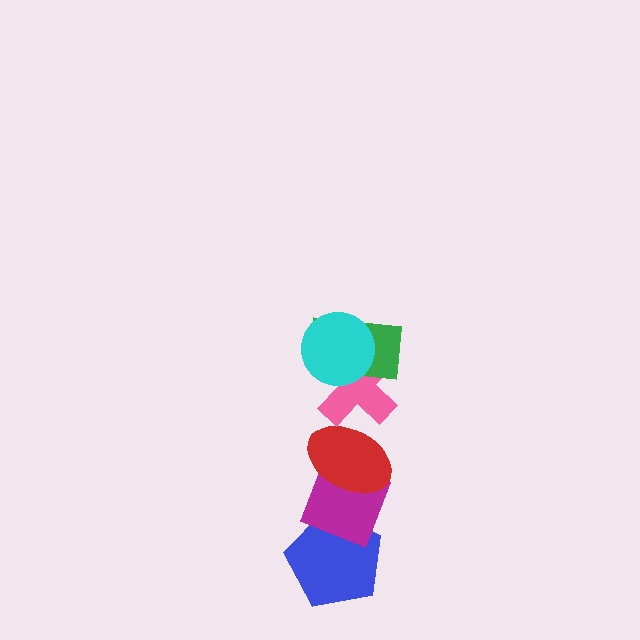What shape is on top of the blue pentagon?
The magenta diamond is on top of the blue pentagon.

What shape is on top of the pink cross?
The green rectangle is on top of the pink cross.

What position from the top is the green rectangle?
The green rectangle is 2nd from the top.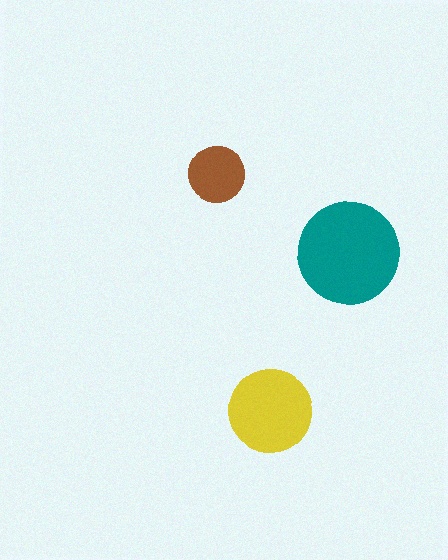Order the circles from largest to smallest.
the teal one, the yellow one, the brown one.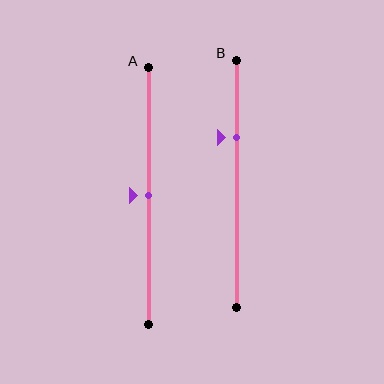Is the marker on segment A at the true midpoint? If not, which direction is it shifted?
Yes, the marker on segment A is at the true midpoint.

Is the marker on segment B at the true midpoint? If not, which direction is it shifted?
No, the marker on segment B is shifted upward by about 19% of the segment length.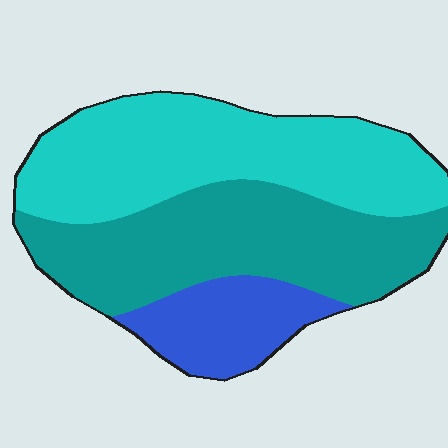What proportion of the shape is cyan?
Cyan takes up about two fifths (2/5) of the shape.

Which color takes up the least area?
Blue, at roughly 15%.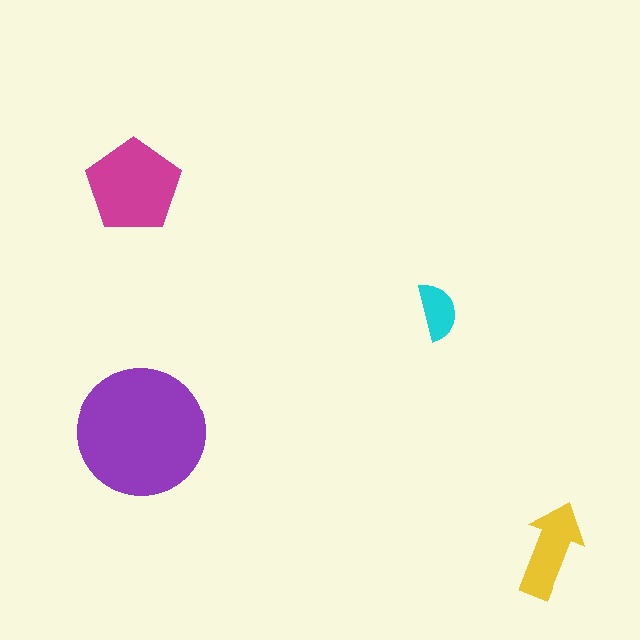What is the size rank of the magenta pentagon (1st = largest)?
2nd.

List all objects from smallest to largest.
The cyan semicircle, the yellow arrow, the magenta pentagon, the purple circle.